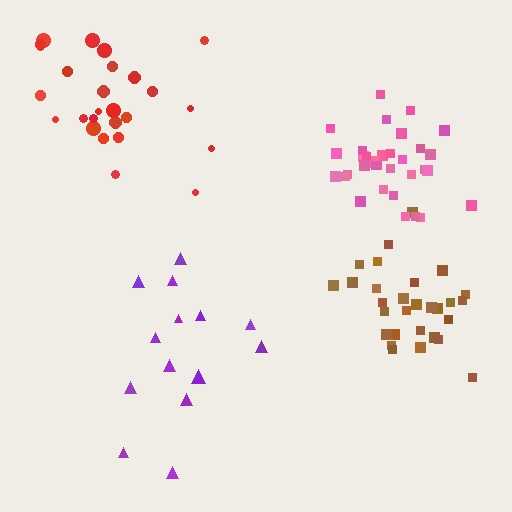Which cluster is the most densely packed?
Pink.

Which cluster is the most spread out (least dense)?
Purple.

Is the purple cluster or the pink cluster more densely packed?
Pink.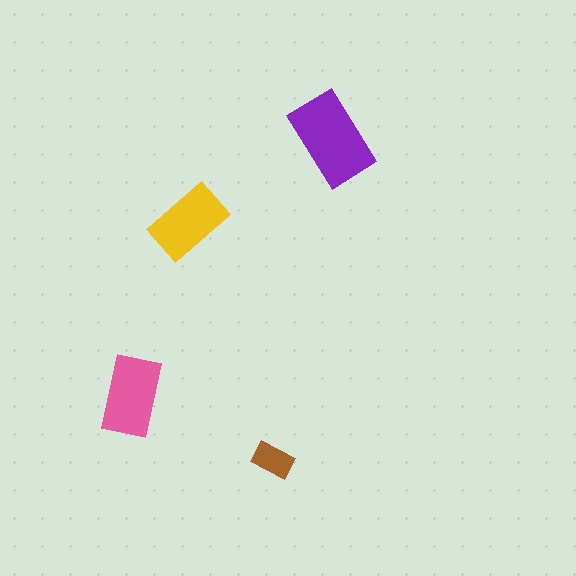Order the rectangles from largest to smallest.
the purple one, the pink one, the yellow one, the brown one.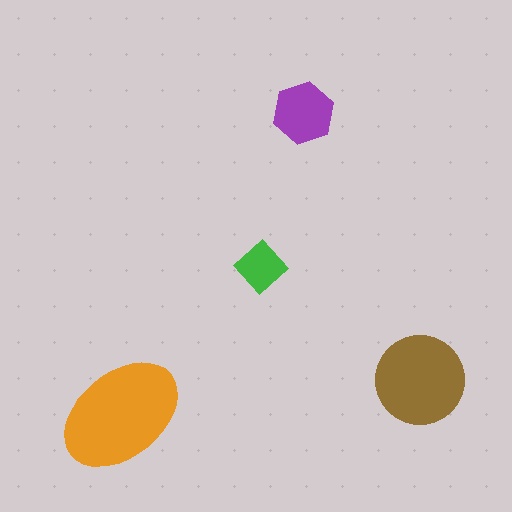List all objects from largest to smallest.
The orange ellipse, the brown circle, the purple hexagon, the green diamond.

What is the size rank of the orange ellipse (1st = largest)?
1st.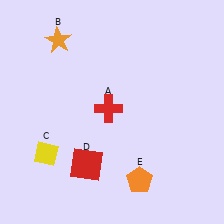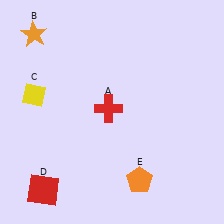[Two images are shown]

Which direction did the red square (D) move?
The red square (D) moved left.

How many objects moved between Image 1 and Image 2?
3 objects moved between the two images.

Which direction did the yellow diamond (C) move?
The yellow diamond (C) moved up.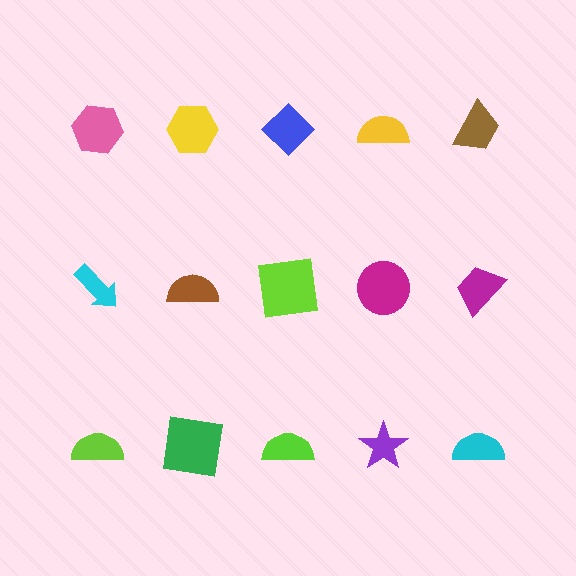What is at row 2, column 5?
A magenta trapezoid.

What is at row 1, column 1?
A pink hexagon.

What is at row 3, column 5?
A cyan semicircle.